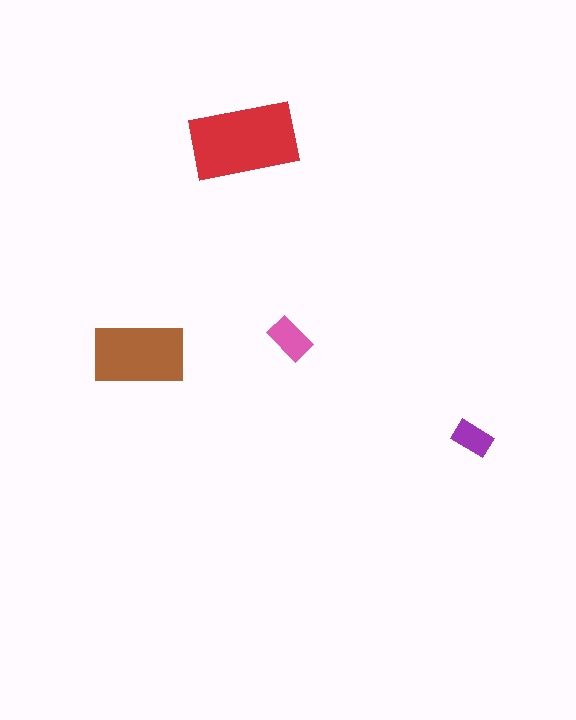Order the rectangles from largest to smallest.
the red one, the brown one, the pink one, the purple one.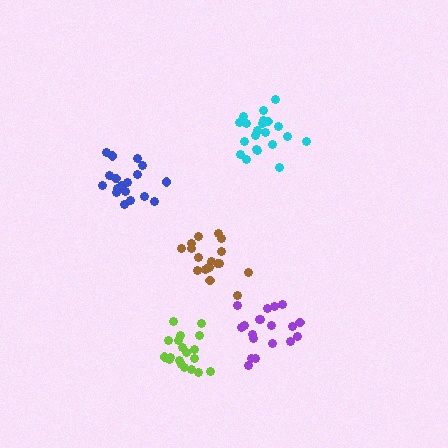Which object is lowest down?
The lime cluster is bottommost.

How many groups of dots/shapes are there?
There are 5 groups.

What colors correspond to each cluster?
The clusters are colored: blue, purple, brown, cyan, lime.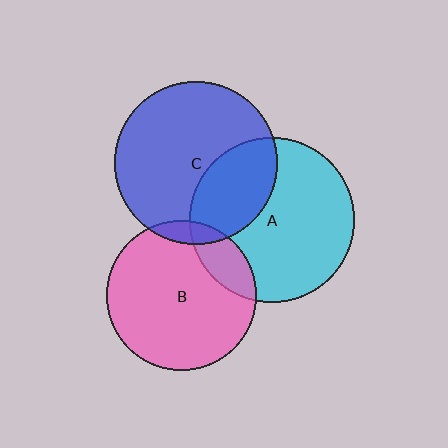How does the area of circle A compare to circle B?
Approximately 1.2 times.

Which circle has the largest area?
Circle A (cyan).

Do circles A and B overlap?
Yes.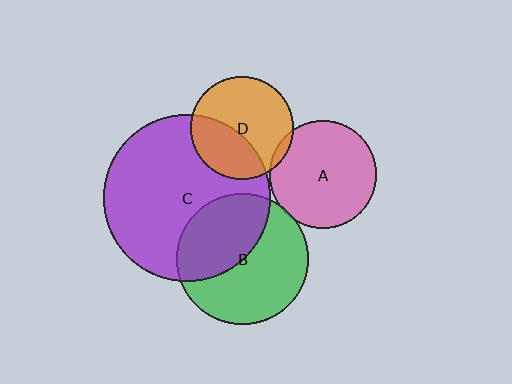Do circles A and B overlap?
Yes.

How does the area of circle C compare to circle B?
Approximately 1.6 times.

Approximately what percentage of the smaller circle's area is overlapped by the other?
Approximately 5%.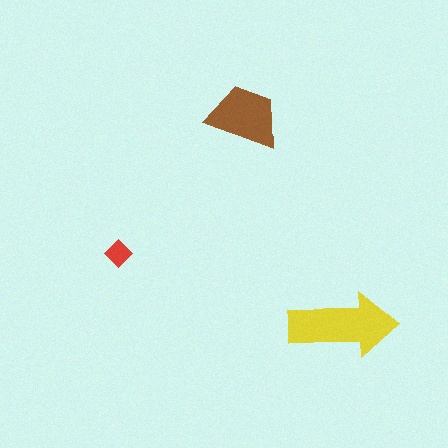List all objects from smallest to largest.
The red diamond, the brown trapezoid, the yellow arrow.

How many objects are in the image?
There are 3 objects in the image.